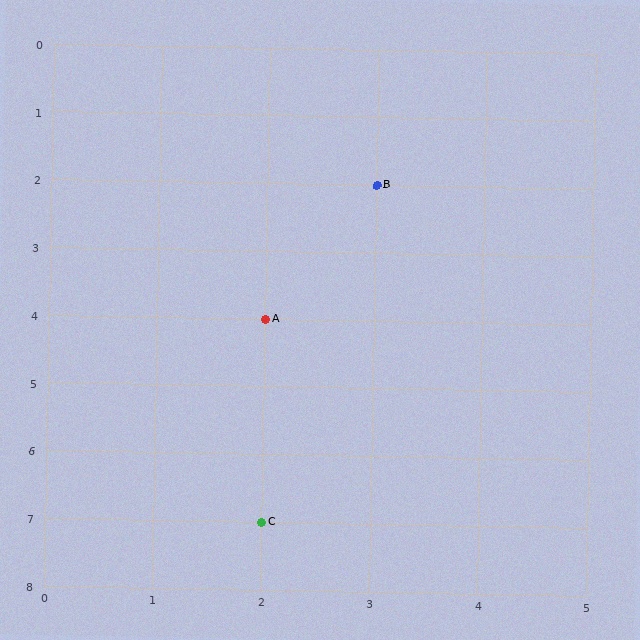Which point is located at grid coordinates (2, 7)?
Point C is at (2, 7).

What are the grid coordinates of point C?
Point C is at grid coordinates (2, 7).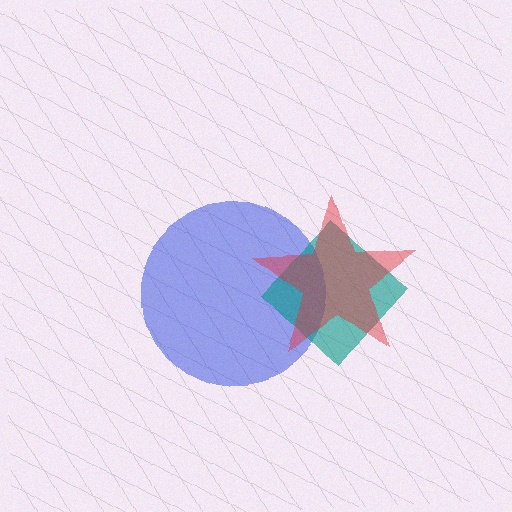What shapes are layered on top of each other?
The layered shapes are: a blue circle, a teal diamond, a red star.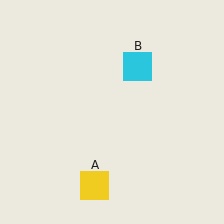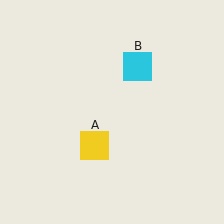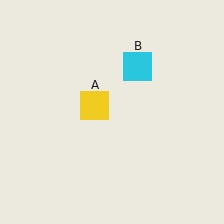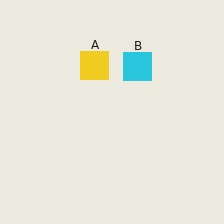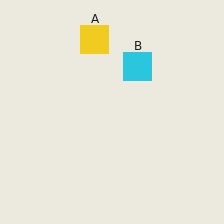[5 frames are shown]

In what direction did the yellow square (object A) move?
The yellow square (object A) moved up.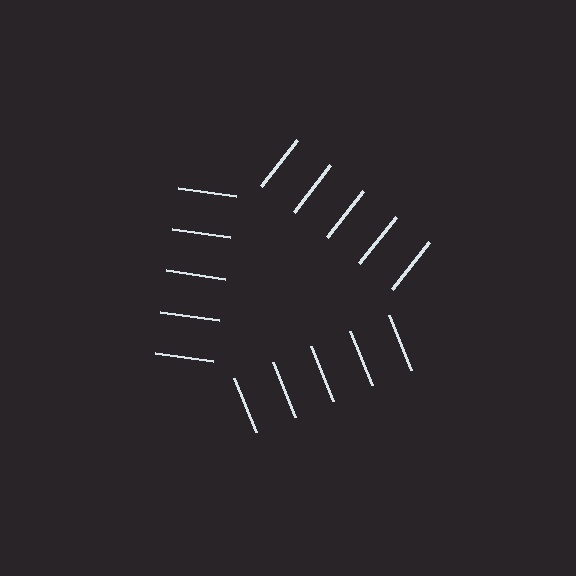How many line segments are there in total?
15 — 5 along each of the 3 edges.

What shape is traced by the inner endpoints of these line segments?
An illusory triangle — the line segments terminate on its edges but no continuous stroke is drawn.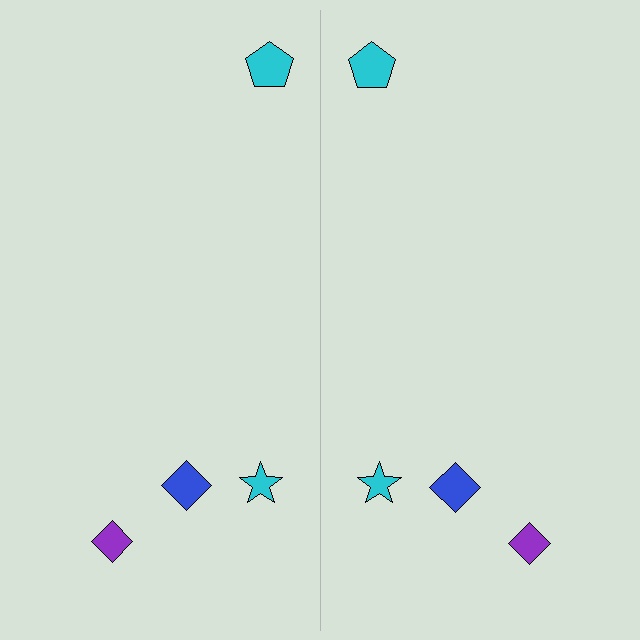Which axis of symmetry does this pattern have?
The pattern has a vertical axis of symmetry running through the center of the image.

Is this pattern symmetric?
Yes, this pattern has bilateral (reflection) symmetry.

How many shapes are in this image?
There are 8 shapes in this image.